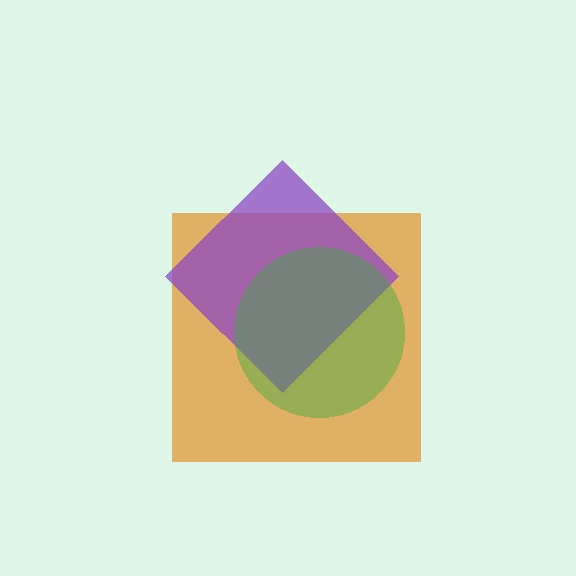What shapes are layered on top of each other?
The layered shapes are: an orange square, a purple diamond, a green circle.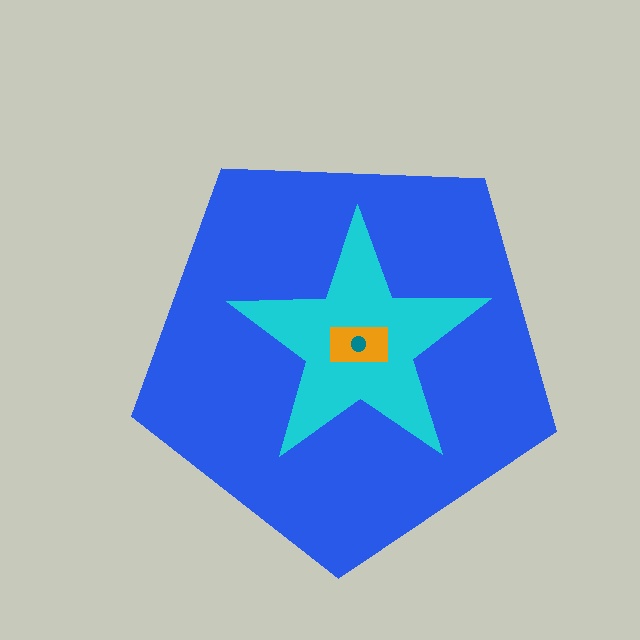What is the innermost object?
The teal circle.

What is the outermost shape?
The blue pentagon.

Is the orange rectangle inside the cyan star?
Yes.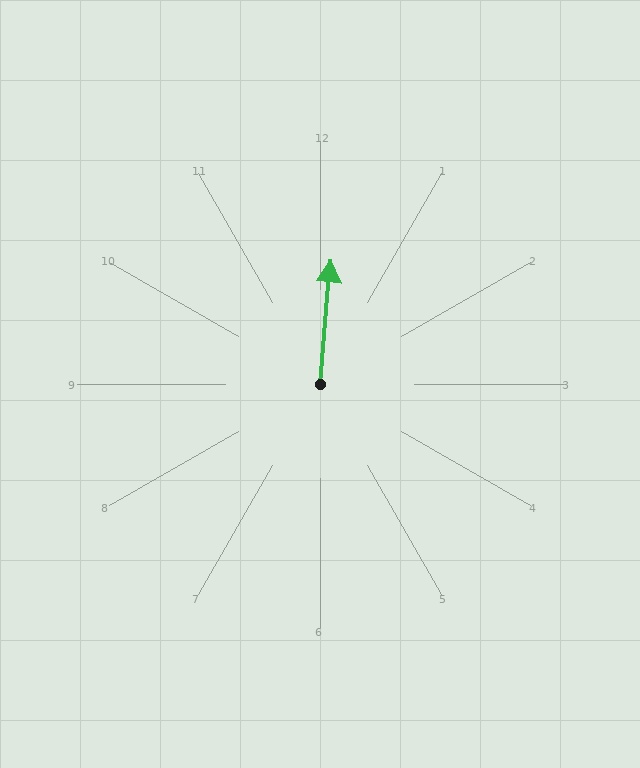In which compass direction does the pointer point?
North.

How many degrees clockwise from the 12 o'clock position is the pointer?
Approximately 5 degrees.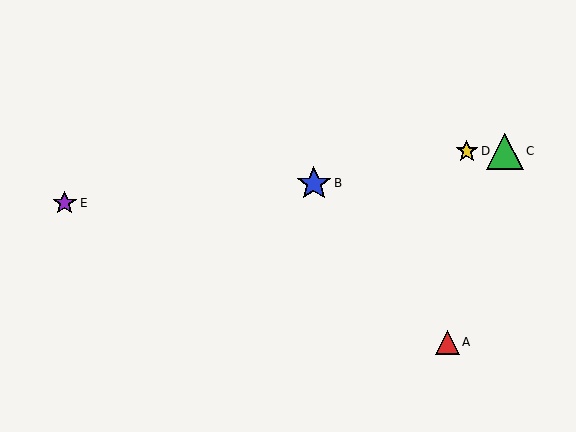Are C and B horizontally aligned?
No, C is at y≈151 and B is at y≈183.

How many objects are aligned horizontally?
2 objects (C, D) are aligned horizontally.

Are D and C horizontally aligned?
Yes, both are at y≈151.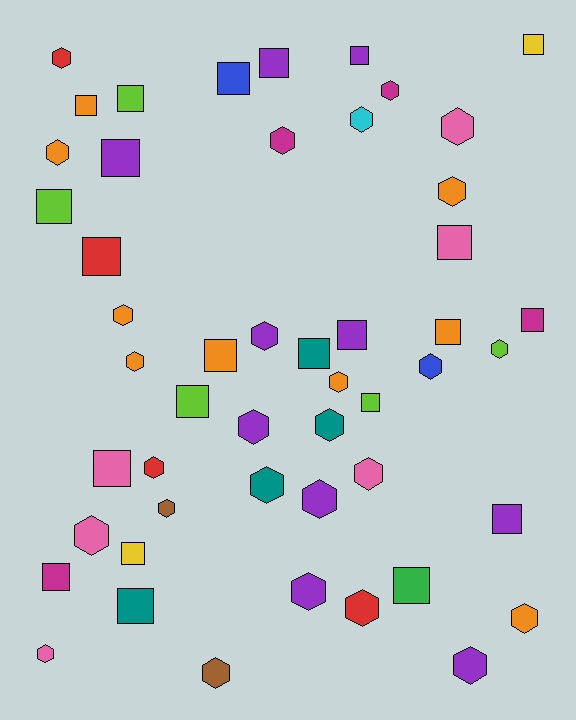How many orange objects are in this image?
There are 9 orange objects.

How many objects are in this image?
There are 50 objects.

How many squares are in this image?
There are 23 squares.